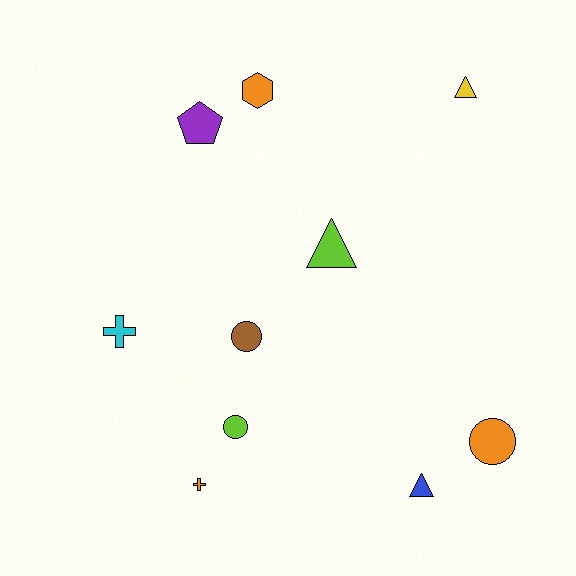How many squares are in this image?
There are no squares.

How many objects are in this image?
There are 10 objects.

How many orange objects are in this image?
There are 3 orange objects.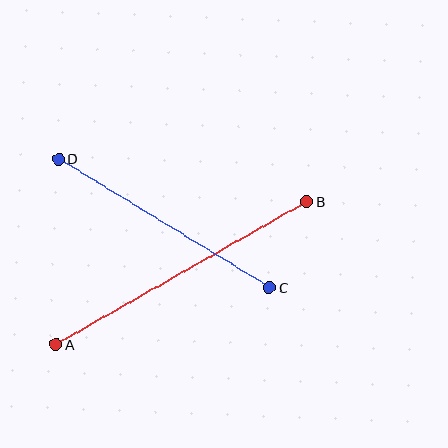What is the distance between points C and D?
The distance is approximately 247 pixels.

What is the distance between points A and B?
The distance is approximately 289 pixels.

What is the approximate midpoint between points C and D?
The midpoint is at approximately (164, 223) pixels.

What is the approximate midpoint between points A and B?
The midpoint is at approximately (181, 273) pixels.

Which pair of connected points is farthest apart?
Points A and B are farthest apart.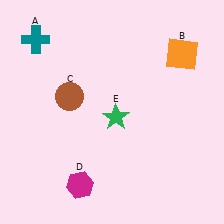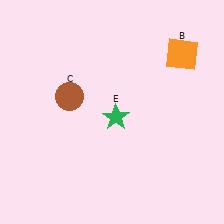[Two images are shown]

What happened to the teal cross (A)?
The teal cross (A) was removed in Image 2. It was in the top-left area of Image 1.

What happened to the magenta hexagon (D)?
The magenta hexagon (D) was removed in Image 2. It was in the bottom-left area of Image 1.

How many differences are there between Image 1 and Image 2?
There are 2 differences between the two images.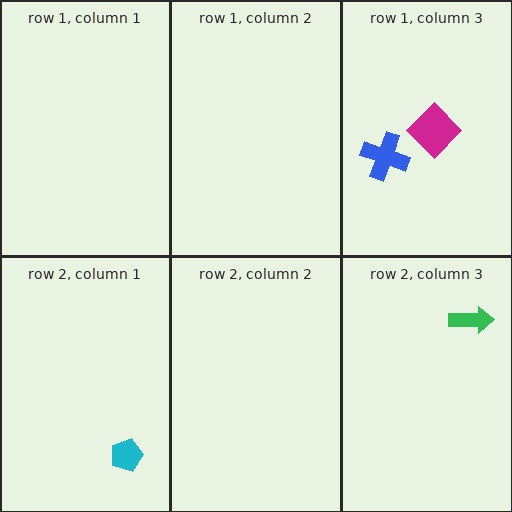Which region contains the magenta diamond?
The row 1, column 3 region.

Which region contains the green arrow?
The row 2, column 3 region.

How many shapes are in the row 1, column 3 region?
2.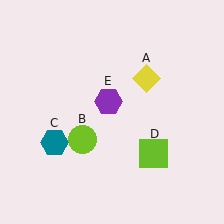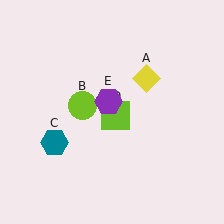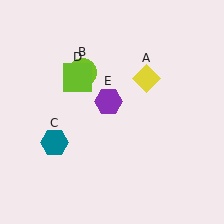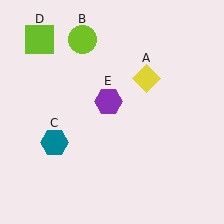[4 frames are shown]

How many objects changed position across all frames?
2 objects changed position: lime circle (object B), lime square (object D).